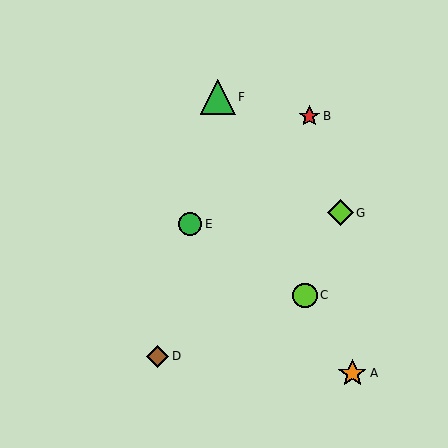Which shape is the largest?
The green triangle (labeled F) is the largest.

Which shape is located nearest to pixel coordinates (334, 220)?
The lime diamond (labeled G) at (341, 213) is nearest to that location.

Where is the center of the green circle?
The center of the green circle is at (190, 224).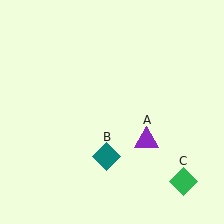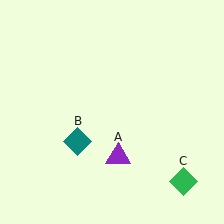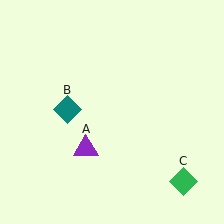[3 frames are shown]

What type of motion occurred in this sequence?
The purple triangle (object A), teal diamond (object B) rotated clockwise around the center of the scene.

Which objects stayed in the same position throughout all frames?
Green diamond (object C) remained stationary.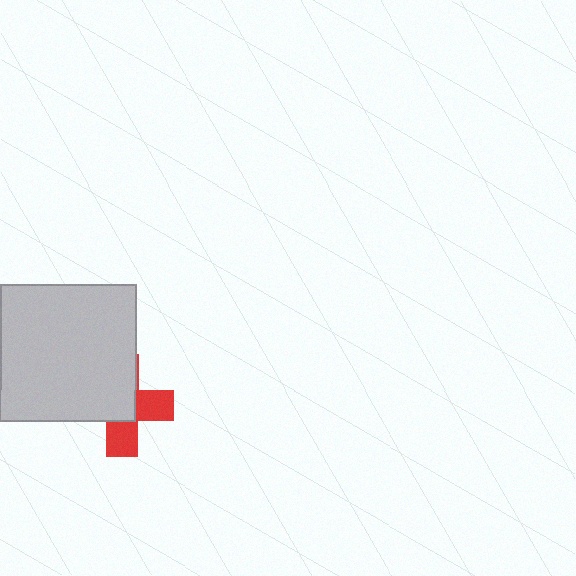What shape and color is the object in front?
The object in front is a light gray square.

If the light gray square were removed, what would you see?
You would see the complete red cross.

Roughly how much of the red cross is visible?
A small part of it is visible (roughly 42%).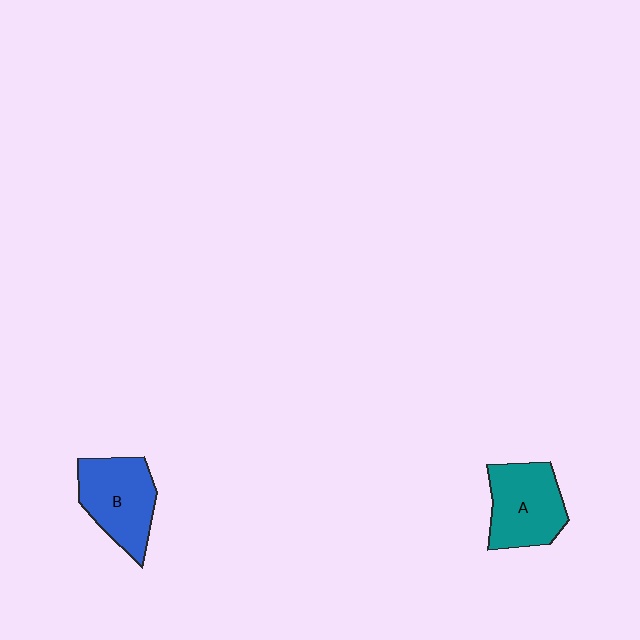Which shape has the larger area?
Shape B (blue).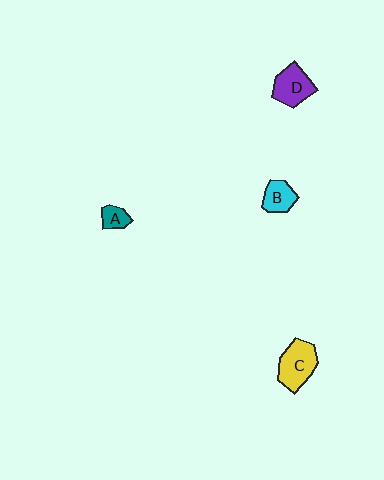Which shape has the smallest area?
Shape A (teal).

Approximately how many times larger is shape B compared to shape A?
Approximately 1.6 times.